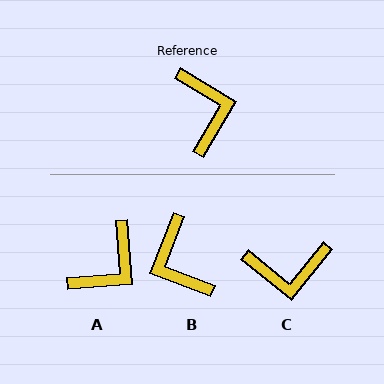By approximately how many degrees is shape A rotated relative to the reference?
Approximately 55 degrees clockwise.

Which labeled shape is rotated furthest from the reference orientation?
B, about 170 degrees away.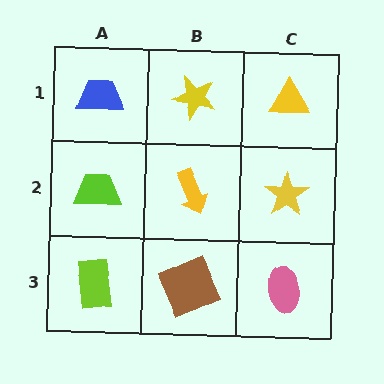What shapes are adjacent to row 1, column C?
A yellow star (row 2, column C), a yellow star (row 1, column B).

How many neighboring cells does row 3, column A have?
2.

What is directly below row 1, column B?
A yellow arrow.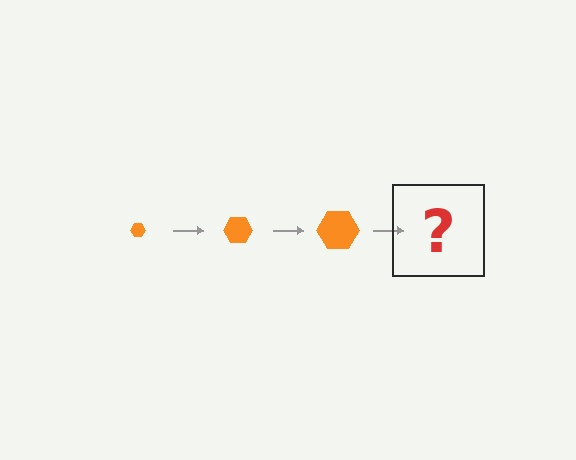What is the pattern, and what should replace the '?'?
The pattern is that the hexagon gets progressively larger each step. The '?' should be an orange hexagon, larger than the previous one.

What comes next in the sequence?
The next element should be an orange hexagon, larger than the previous one.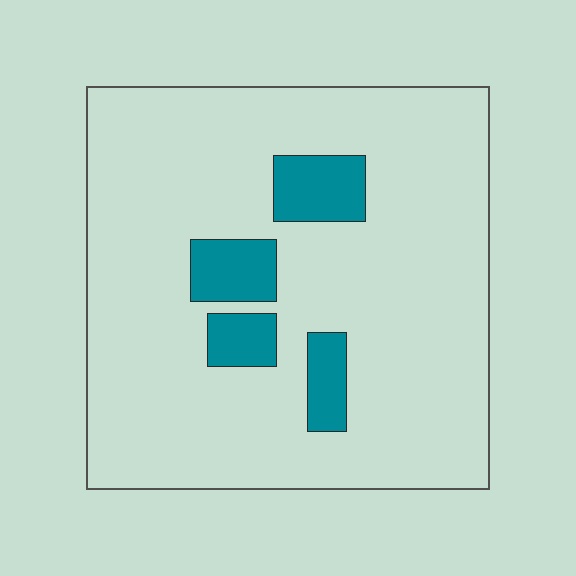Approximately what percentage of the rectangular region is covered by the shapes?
Approximately 10%.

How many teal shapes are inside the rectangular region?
4.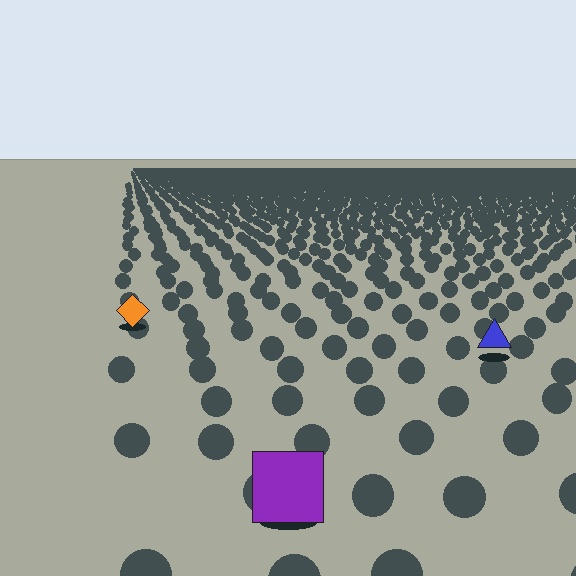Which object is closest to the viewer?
The purple square is closest. The texture marks near it are larger and more spread out.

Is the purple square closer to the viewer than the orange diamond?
Yes. The purple square is closer — you can tell from the texture gradient: the ground texture is coarser near it.